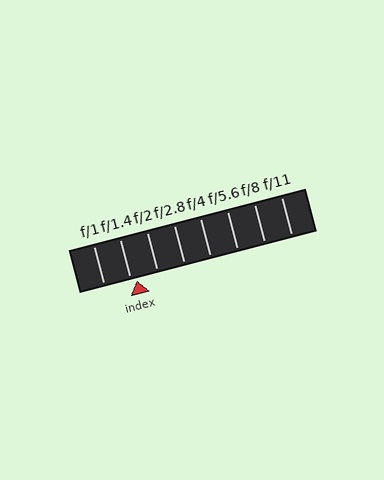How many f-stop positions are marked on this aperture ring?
There are 8 f-stop positions marked.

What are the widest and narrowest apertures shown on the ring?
The widest aperture shown is f/1 and the narrowest is f/11.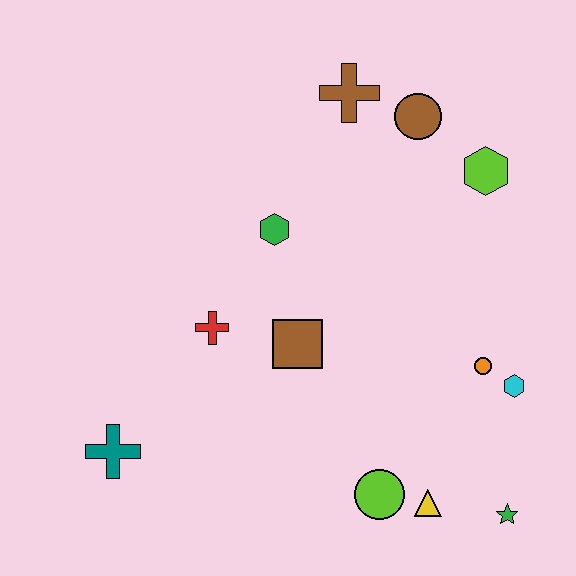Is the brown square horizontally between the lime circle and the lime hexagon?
No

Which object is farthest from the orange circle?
The teal cross is farthest from the orange circle.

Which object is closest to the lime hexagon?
The brown circle is closest to the lime hexagon.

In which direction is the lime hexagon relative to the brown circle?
The lime hexagon is to the right of the brown circle.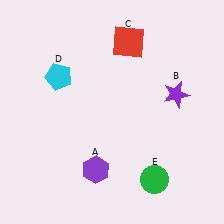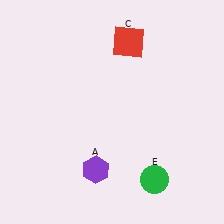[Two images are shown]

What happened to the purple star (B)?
The purple star (B) was removed in Image 2. It was in the top-right area of Image 1.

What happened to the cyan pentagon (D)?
The cyan pentagon (D) was removed in Image 2. It was in the top-left area of Image 1.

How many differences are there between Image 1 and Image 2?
There are 2 differences between the two images.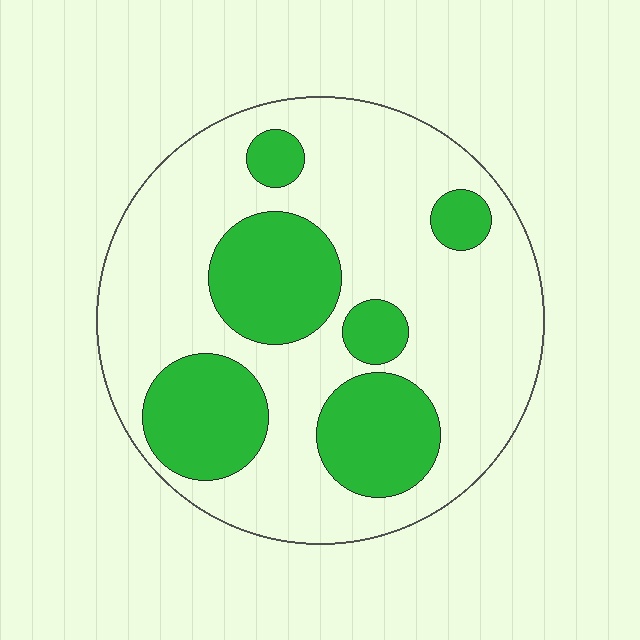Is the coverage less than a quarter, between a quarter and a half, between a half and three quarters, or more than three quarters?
Between a quarter and a half.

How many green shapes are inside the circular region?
6.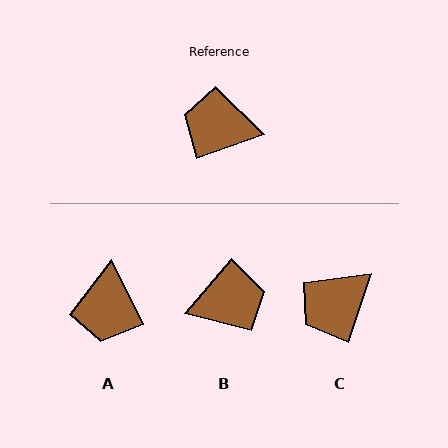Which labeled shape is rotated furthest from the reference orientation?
B, about 150 degrees away.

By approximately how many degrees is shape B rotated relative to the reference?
Approximately 150 degrees clockwise.